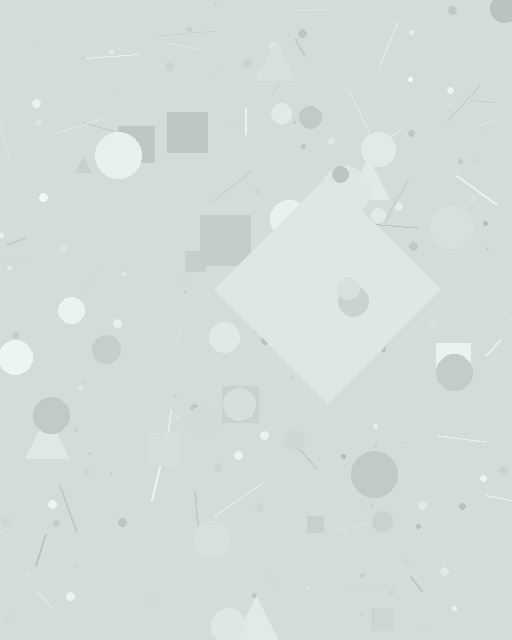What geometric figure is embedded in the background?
A diamond is embedded in the background.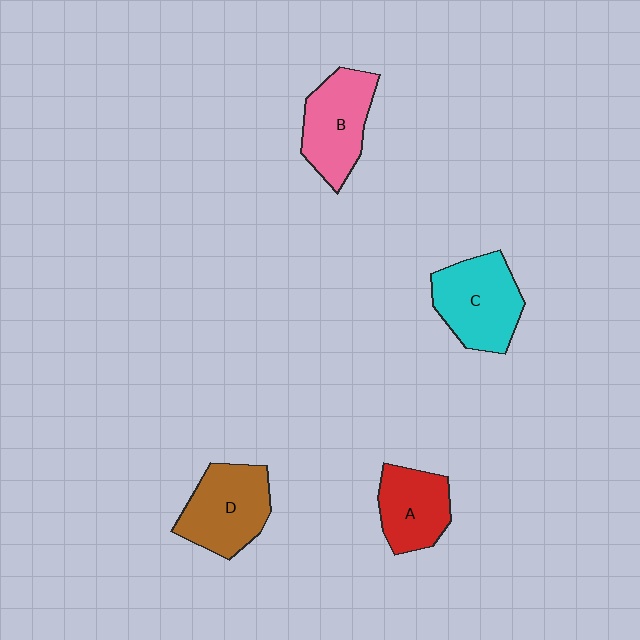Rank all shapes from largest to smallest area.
From largest to smallest: C (cyan), D (brown), B (pink), A (red).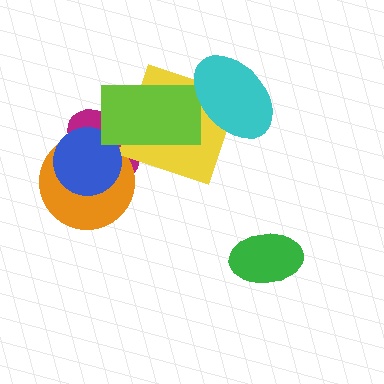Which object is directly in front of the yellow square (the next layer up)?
The lime rectangle is directly in front of the yellow square.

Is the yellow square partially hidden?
Yes, it is partially covered by another shape.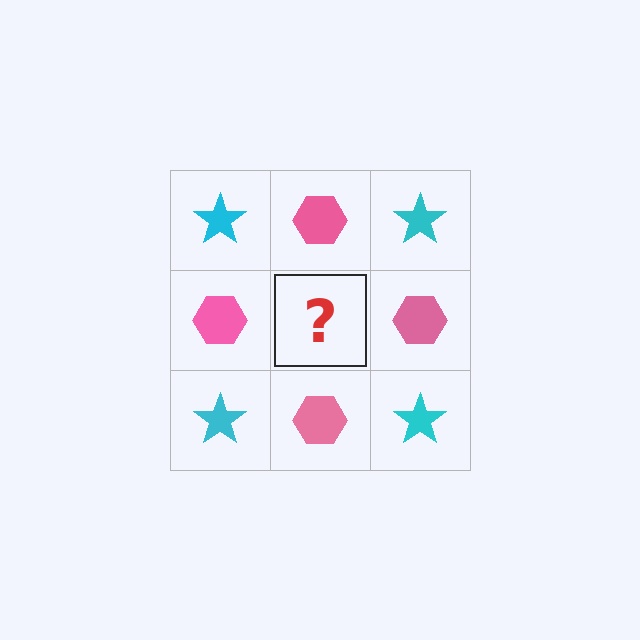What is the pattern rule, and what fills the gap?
The rule is that it alternates cyan star and pink hexagon in a checkerboard pattern. The gap should be filled with a cyan star.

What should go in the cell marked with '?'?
The missing cell should contain a cyan star.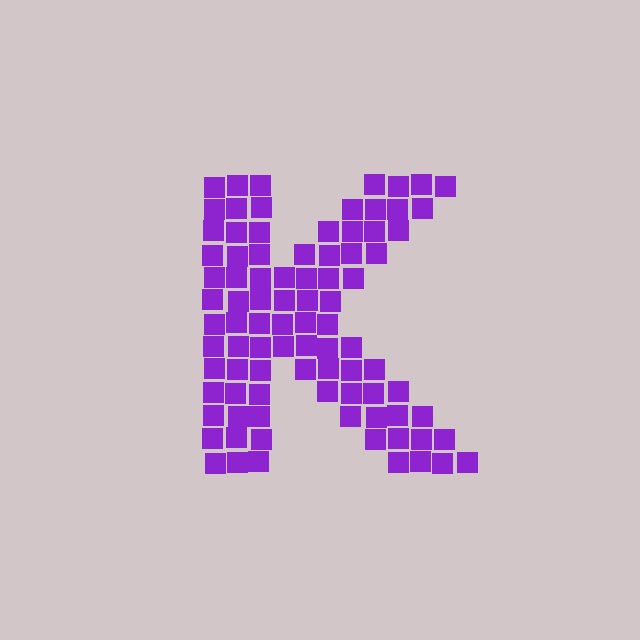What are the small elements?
The small elements are squares.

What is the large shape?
The large shape is the letter K.